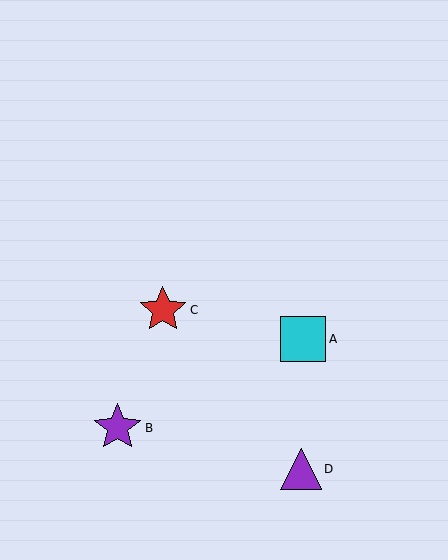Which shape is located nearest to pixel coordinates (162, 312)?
The red star (labeled C) at (163, 310) is nearest to that location.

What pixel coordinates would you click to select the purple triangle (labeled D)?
Click at (301, 469) to select the purple triangle D.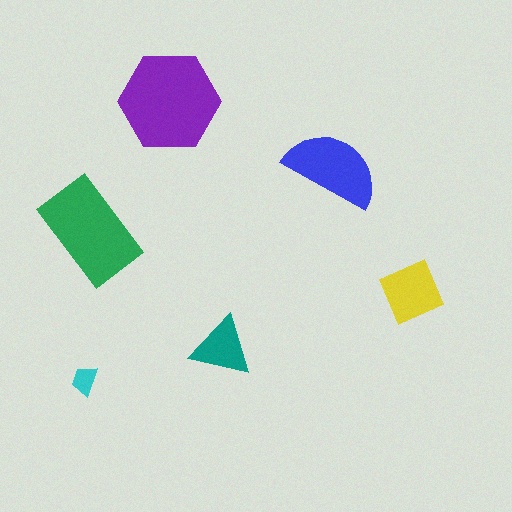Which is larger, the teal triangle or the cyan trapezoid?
The teal triangle.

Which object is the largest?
The purple hexagon.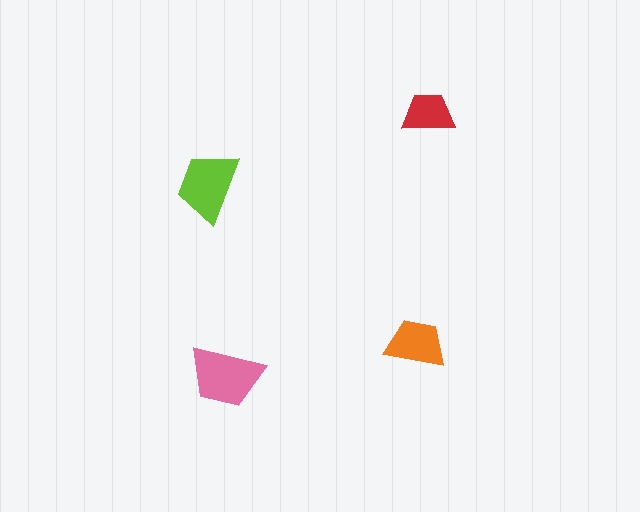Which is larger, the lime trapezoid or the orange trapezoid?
The lime one.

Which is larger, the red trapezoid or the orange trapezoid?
The orange one.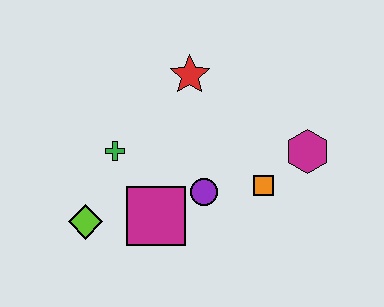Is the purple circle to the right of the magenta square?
Yes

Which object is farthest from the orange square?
The lime diamond is farthest from the orange square.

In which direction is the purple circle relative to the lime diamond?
The purple circle is to the right of the lime diamond.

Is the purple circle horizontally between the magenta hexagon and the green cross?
Yes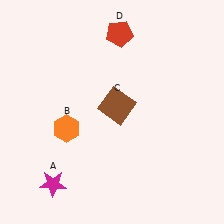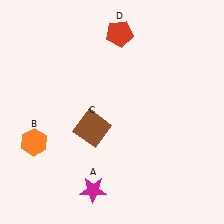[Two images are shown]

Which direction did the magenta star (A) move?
The magenta star (A) moved right.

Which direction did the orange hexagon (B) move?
The orange hexagon (B) moved left.